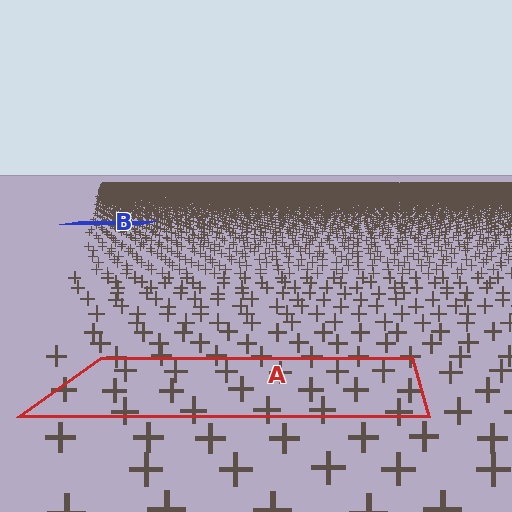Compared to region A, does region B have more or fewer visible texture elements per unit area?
Region B has more texture elements per unit area — they are packed more densely because it is farther away.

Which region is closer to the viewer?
Region A is closer. The texture elements there are larger and more spread out.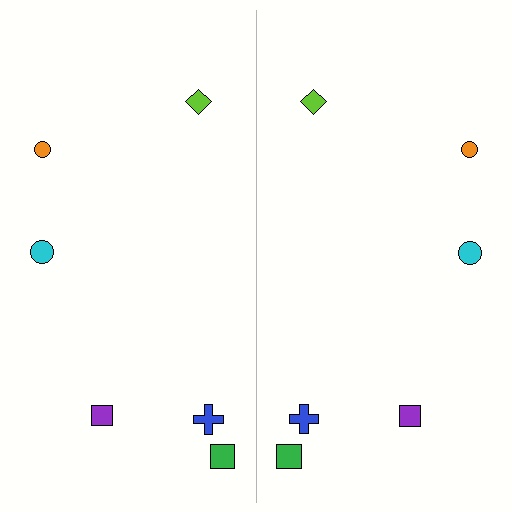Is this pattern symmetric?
Yes, this pattern has bilateral (reflection) symmetry.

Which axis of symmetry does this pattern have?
The pattern has a vertical axis of symmetry running through the center of the image.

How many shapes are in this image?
There are 12 shapes in this image.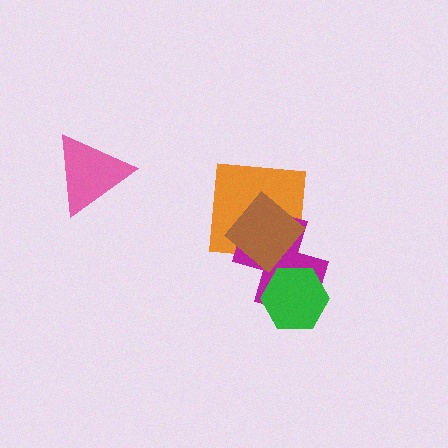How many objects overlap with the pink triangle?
0 objects overlap with the pink triangle.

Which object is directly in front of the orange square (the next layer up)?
The magenta cross is directly in front of the orange square.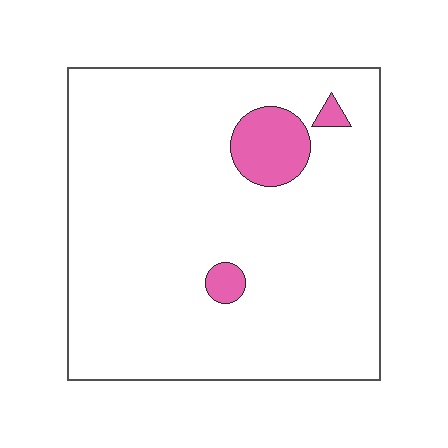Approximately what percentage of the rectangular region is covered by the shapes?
Approximately 5%.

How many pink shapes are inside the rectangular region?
3.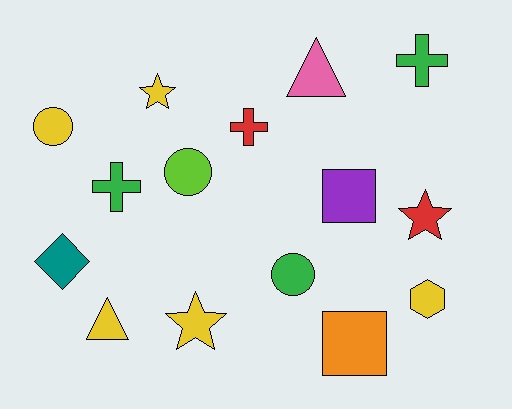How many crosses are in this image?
There are 3 crosses.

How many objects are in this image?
There are 15 objects.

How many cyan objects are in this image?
There are no cyan objects.